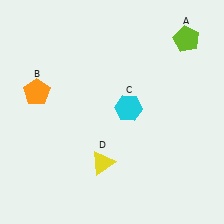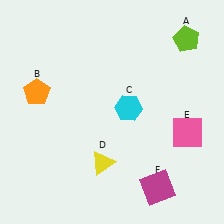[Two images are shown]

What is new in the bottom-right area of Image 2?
A magenta square (F) was added in the bottom-right area of Image 2.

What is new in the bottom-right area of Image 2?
A pink square (E) was added in the bottom-right area of Image 2.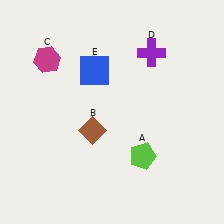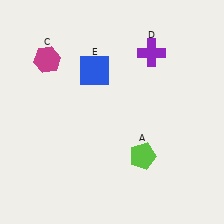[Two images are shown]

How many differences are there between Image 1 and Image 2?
There is 1 difference between the two images.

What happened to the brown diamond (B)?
The brown diamond (B) was removed in Image 2. It was in the bottom-left area of Image 1.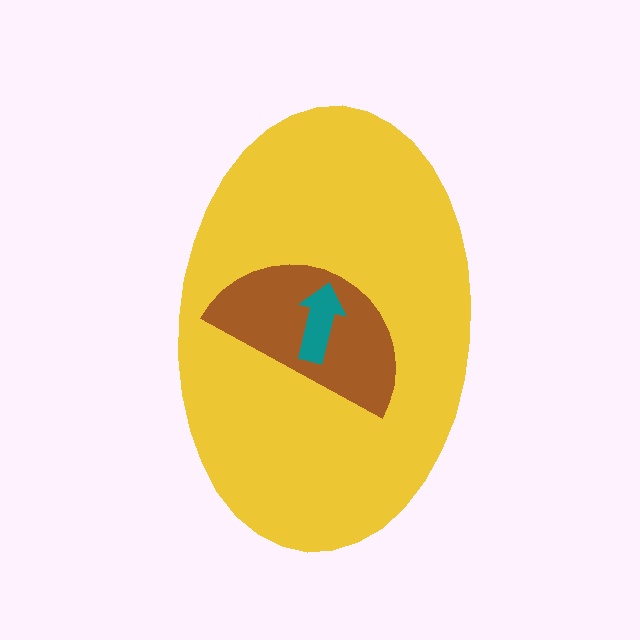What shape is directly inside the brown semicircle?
The teal arrow.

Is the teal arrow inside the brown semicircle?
Yes.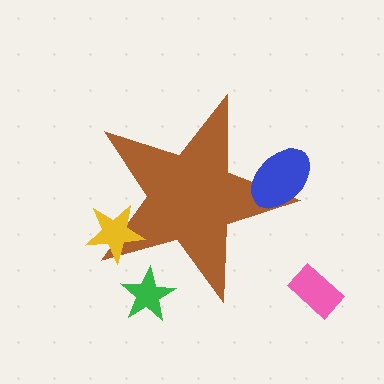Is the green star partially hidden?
Yes, the green star is partially hidden behind the brown star.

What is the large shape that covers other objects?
A brown star.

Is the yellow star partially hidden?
No, the yellow star is fully visible.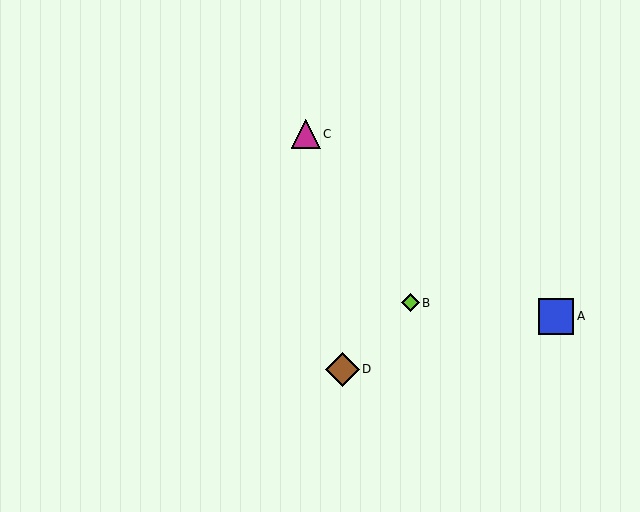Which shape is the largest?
The blue square (labeled A) is the largest.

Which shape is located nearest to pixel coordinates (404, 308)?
The lime diamond (labeled B) at (410, 303) is nearest to that location.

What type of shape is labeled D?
Shape D is a brown diamond.